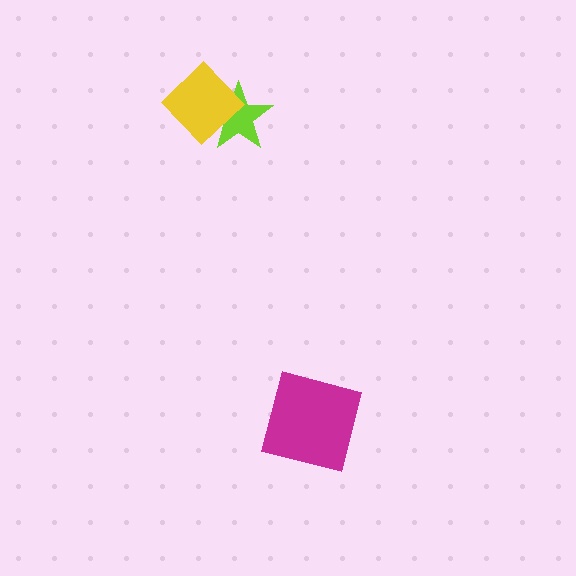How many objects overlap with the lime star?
1 object overlaps with the lime star.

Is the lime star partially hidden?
Yes, it is partially covered by another shape.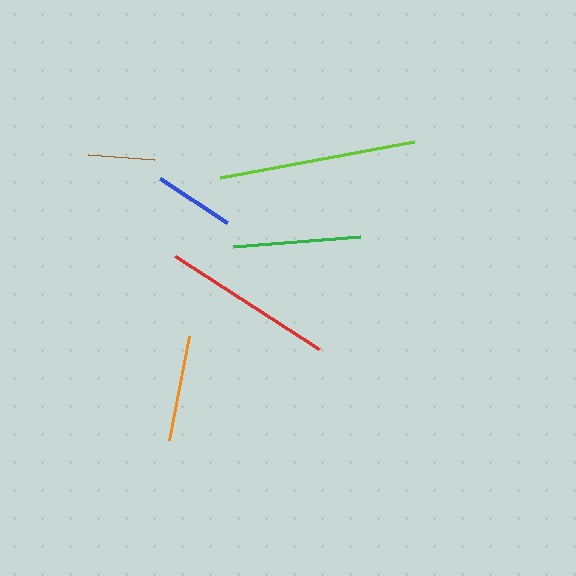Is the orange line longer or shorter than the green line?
The green line is longer than the orange line.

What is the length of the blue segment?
The blue segment is approximately 80 pixels long.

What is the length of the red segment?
The red segment is approximately 171 pixels long.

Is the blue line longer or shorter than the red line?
The red line is longer than the blue line.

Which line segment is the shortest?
The brown line is the shortest at approximately 67 pixels.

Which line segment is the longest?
The lime line is the longest at approximately 198 pixels.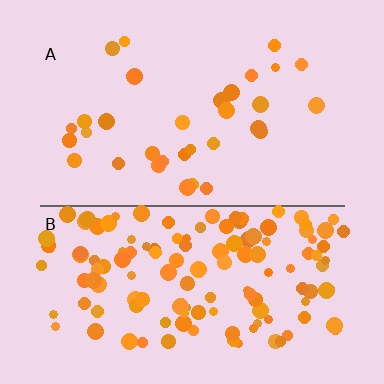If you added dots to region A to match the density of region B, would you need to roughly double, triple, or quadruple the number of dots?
Approximately quadruple.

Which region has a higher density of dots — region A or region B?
B (the bottom).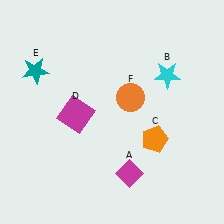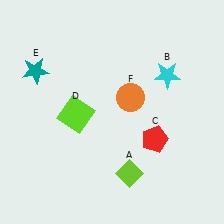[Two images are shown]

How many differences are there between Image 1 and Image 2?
There are 3 differences between the two images.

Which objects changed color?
A changed from magenta to lime. C changed from orange to red. D changed from magenta to lime.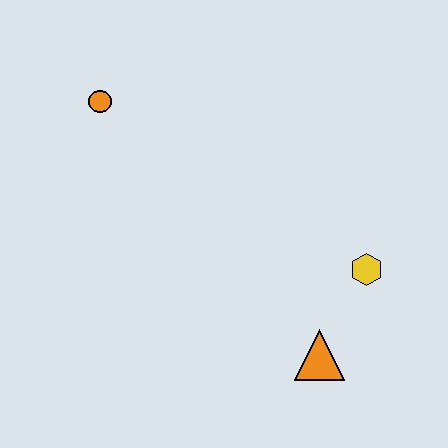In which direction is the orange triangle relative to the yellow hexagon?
The orange triangle is below the yellow hexagon.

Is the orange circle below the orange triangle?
No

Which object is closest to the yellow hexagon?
The orange triangle is closest to the yellow hexagon.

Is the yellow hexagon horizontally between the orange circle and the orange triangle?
No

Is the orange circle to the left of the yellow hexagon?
Yes